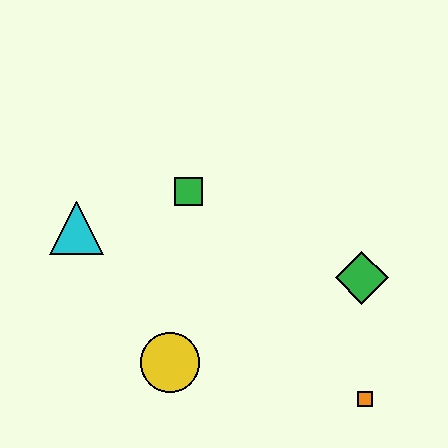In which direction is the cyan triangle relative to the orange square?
The cyan triangle is to the left of the orange square.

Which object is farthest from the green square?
The orange square is farthest from the green square.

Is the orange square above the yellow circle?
No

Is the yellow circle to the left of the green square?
Yes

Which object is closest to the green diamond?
The orange square is closest to the green diamond.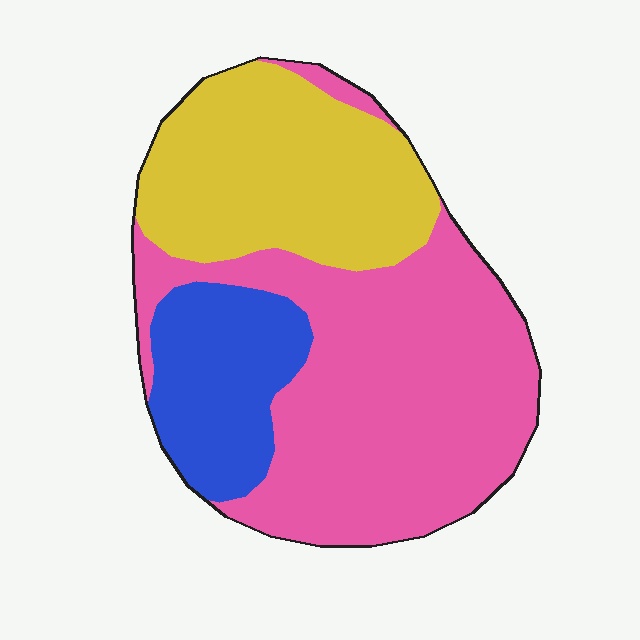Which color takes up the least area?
Blue, at roughly 20%.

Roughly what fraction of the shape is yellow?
Yellow takes up between a quarter and a half of the shape.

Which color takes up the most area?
Pink, at roughly 50%.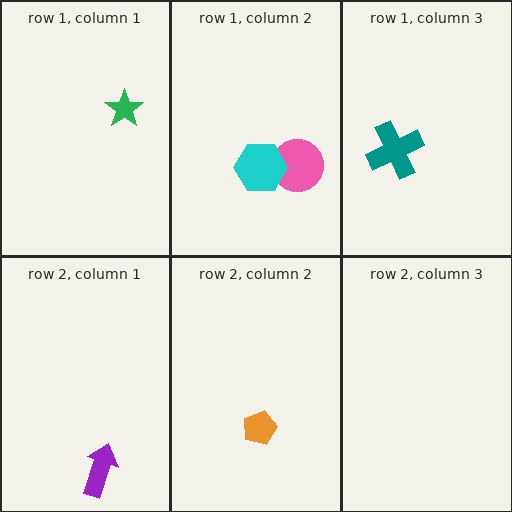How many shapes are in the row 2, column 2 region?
1.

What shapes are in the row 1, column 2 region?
The pink circle, the cyan hexagon.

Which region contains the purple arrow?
The row 2, column 1 region.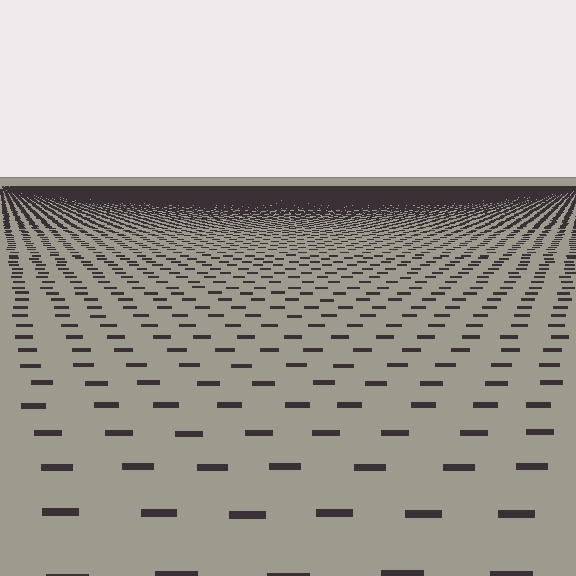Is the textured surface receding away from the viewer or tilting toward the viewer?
The surface is receding away from the viewer. Texture elements get smaller and denser toward the top.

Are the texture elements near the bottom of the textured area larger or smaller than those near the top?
Larger. Near the bottom, elements are closer to the viewer and appear at a bigger on-screen size.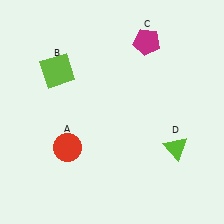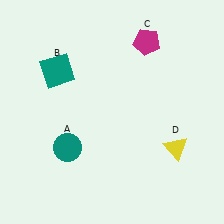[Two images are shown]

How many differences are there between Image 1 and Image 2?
There are 3 differences between the two images.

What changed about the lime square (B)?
In Image 1, B is lime. In Image 2, it changed to teal.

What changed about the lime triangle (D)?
In Image 1, D is lime. In Image 2, it changed to yellow.